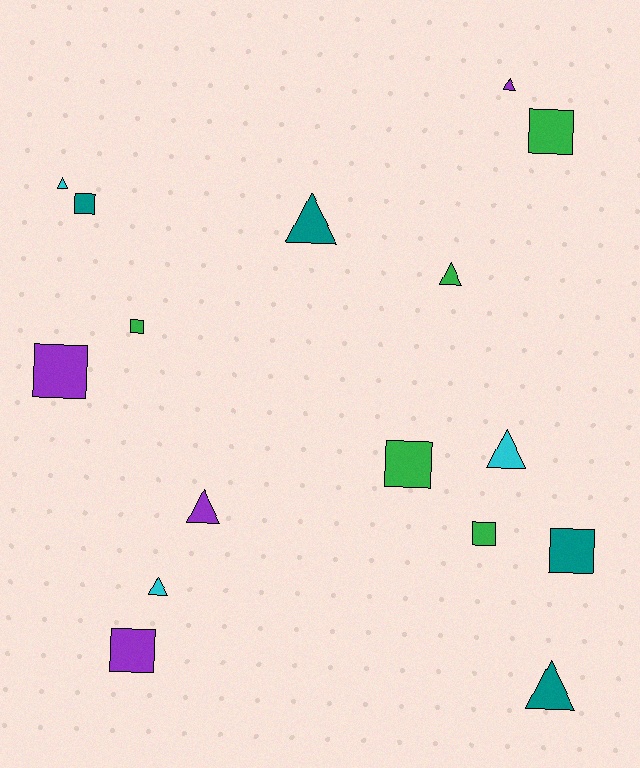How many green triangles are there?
There is 1 green triangle.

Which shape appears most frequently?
Square, with 8 objects.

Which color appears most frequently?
Green, with 5 objects.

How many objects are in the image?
There are 16 objects.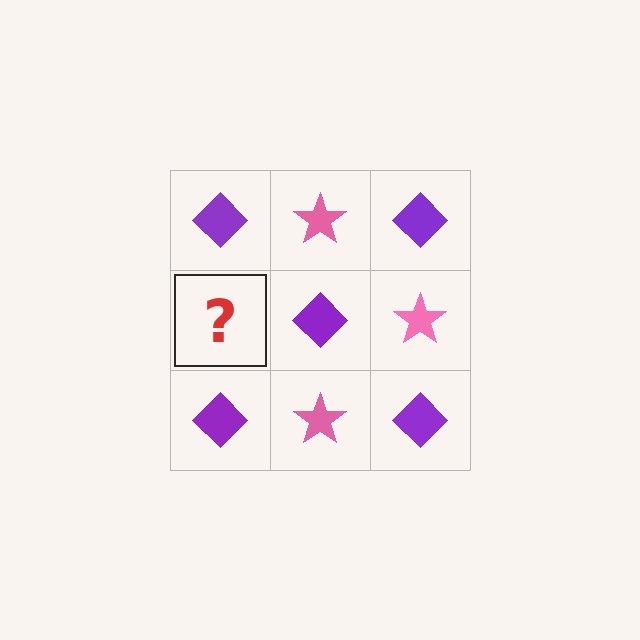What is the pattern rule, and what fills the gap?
The rule is that it alternates purple diamond and pink star in a checkerboard pattern. The gap should be filled with a pink star.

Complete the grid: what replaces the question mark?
The question mark should be replaced with a pink star.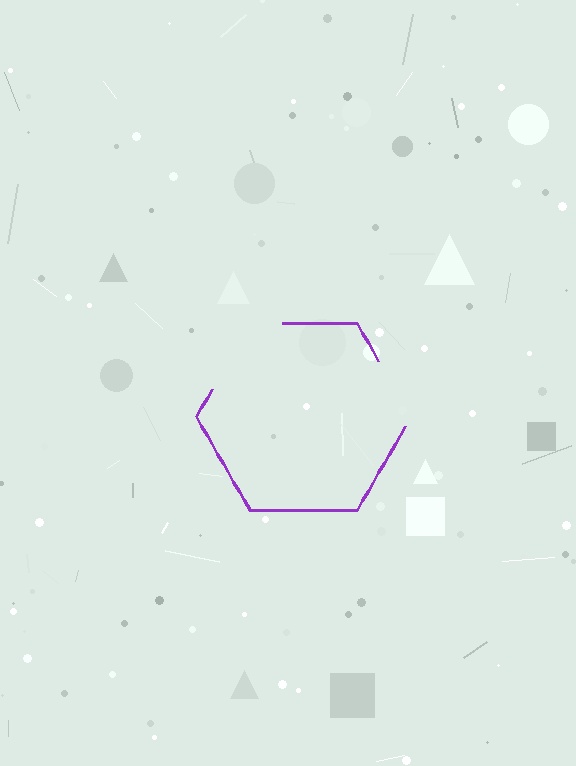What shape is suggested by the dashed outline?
The dashed outline suggests a hexagon.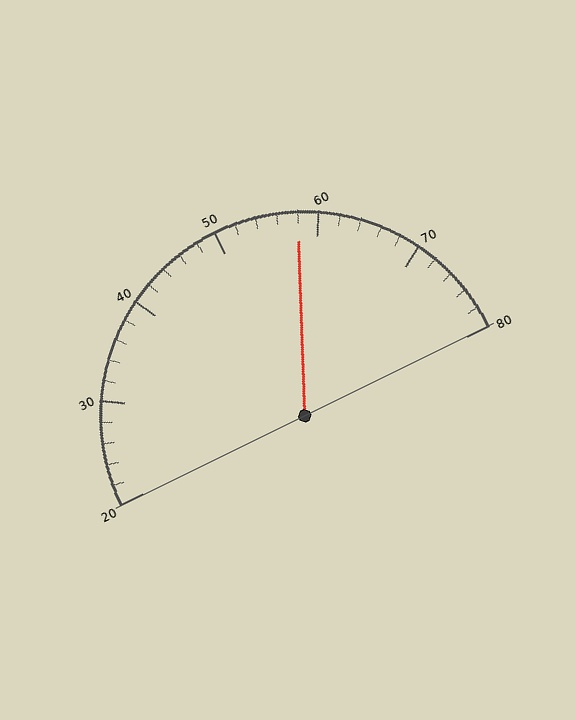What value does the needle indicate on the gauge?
The needle indicates approximately 58.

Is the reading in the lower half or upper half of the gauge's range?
The reading is in the upper half of the range (20 to 80).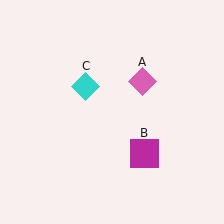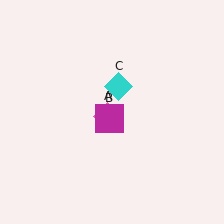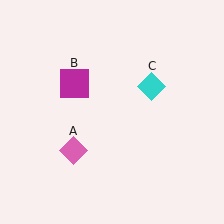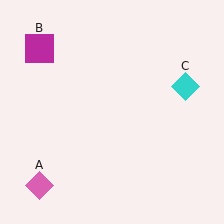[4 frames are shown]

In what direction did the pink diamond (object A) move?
The pink diamond (object A) moved down and to the left.